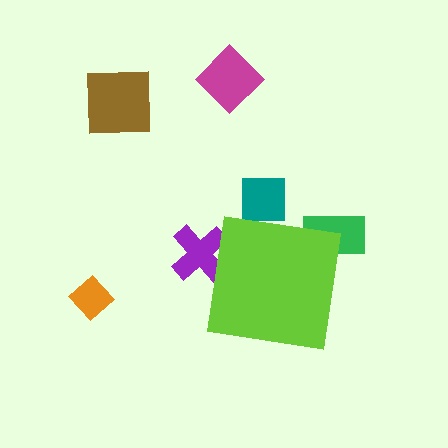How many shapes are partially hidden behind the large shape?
3 shapes are partially hidden.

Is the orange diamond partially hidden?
No, the orange diamond is fully visible.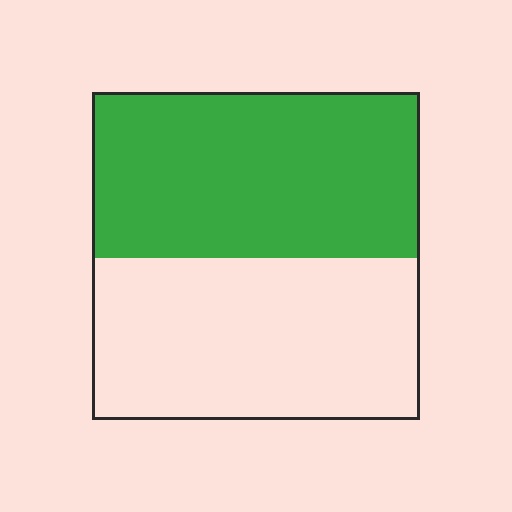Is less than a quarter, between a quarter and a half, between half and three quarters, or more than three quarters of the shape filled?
Between half and three quarters.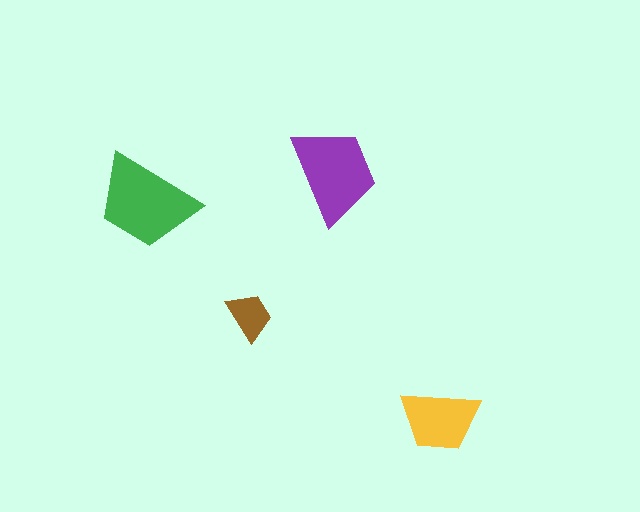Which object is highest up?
The purple trapezoid is topmost.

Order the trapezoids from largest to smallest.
the green one, the purple one, the yellow one, the brown one.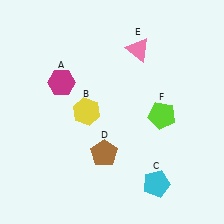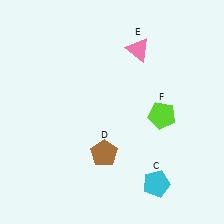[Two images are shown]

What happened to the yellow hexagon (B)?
The yellow hexagon (B) was removed in Image 2. It was in the top-left area of Image 1.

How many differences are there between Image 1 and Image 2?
There are 2 differences between the two images.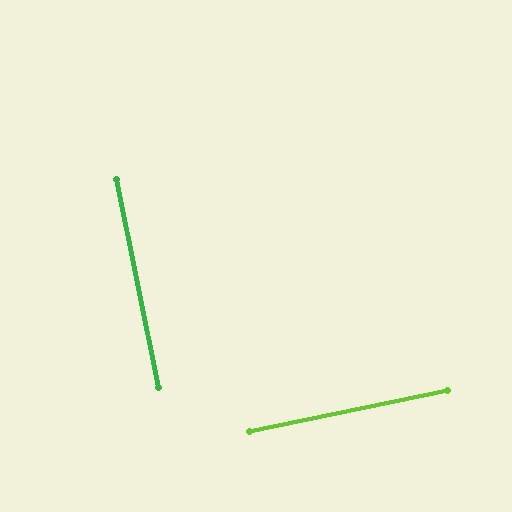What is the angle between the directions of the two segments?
Approximately 90 degrees.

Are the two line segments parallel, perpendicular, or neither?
Perpendicular — they meet at approximately 90°.